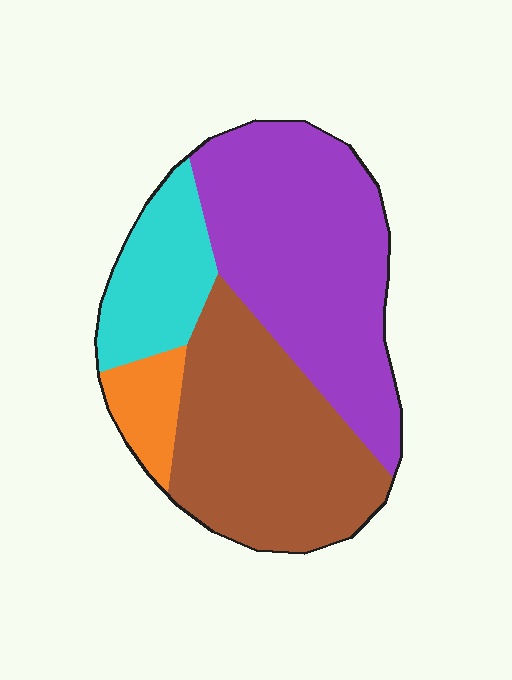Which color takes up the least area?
Orange, at roughly 5%.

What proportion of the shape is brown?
Brown covers around 35% of the shape.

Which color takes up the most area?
Purple, at roughly 40%.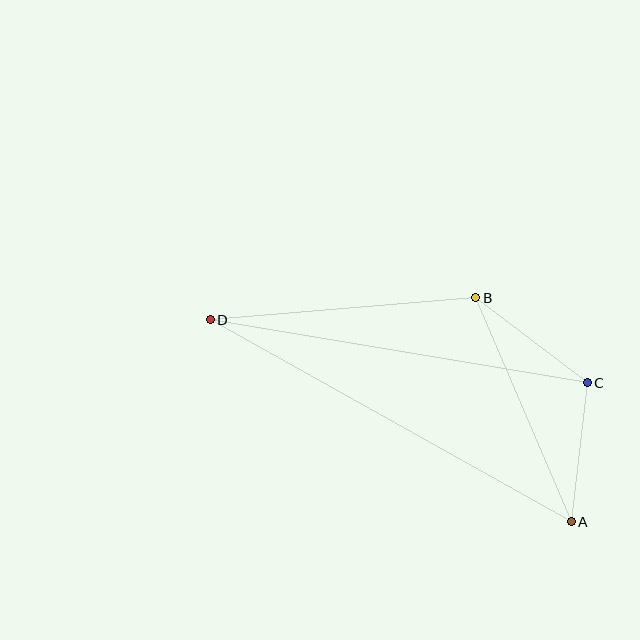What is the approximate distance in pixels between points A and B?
The distance between A and B is approximately 243 pixels.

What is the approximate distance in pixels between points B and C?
The distance between B and C is approximately 140 pixels.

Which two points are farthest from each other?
Points A and D are farthest from each other.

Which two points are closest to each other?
Points A and C are closest to each other.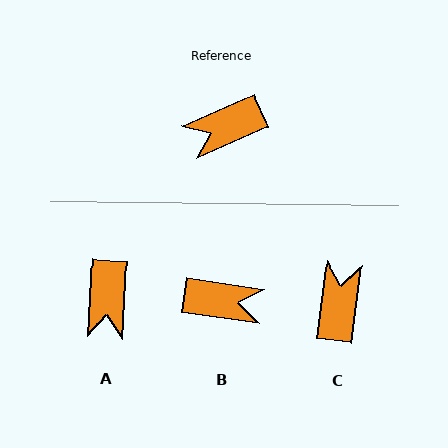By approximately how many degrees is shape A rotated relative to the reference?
Approximately 63 degrees counter-clockwise.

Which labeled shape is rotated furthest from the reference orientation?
B, about 147 degrees away.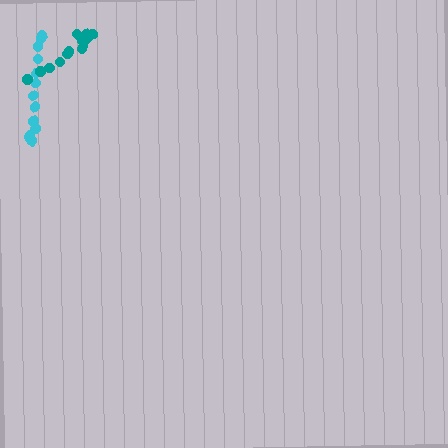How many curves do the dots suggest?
There are 2 distinct paths.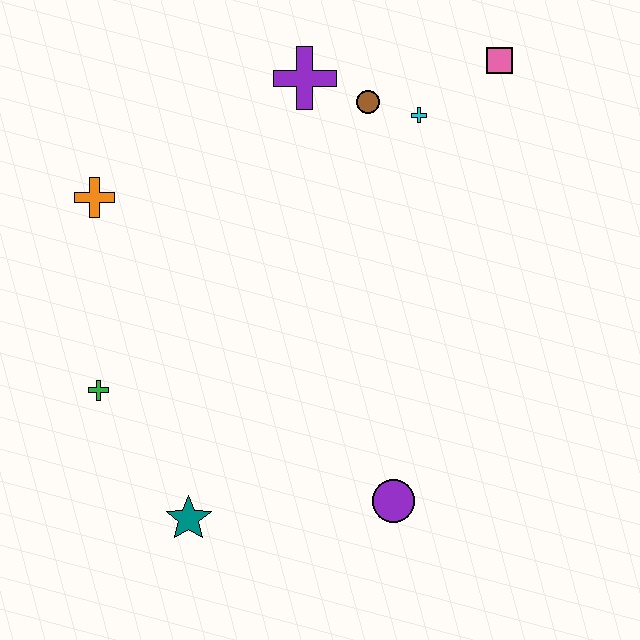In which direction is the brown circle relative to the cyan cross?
The brown circle is to the left of the cyan cross.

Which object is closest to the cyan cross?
The brown circle is closest to the cyan cross.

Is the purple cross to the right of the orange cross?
Yes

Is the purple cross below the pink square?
Yes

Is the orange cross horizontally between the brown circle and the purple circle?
No